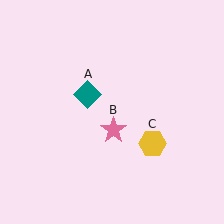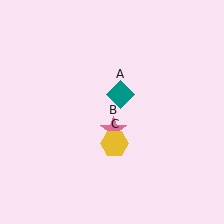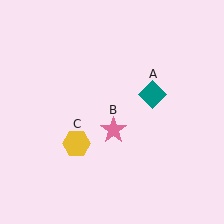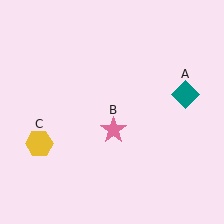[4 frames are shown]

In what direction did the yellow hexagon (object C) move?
The yellow hexagon (object C) moved left.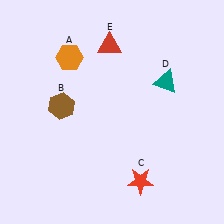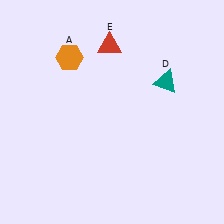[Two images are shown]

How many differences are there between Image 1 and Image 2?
There are 2 differences between the two images.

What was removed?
The red star (C), the brown hexagon (B) were removed in Image 2.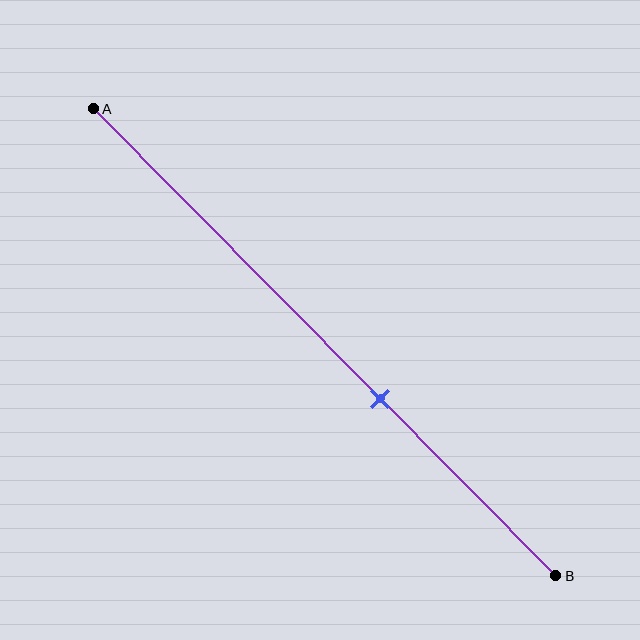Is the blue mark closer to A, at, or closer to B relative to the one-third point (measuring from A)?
The blue mark is closer to point B than the one-third point of segment AB.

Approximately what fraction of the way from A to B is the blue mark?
The blue mark is approximately 60% of the way from A to B.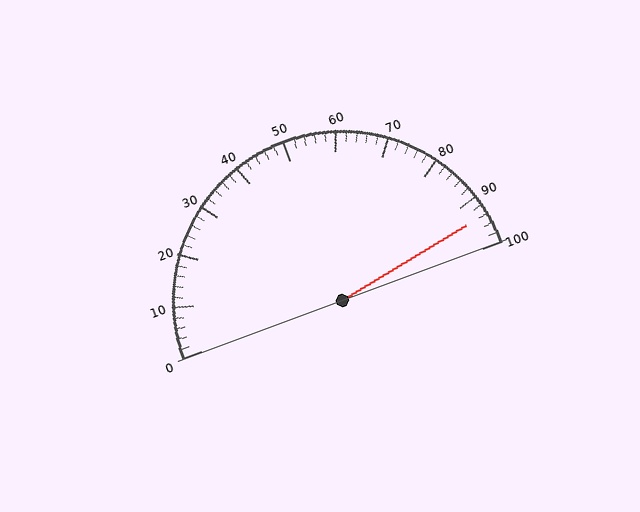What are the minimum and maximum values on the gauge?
The gauge ranges from 0 to 100.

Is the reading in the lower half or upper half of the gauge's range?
The reading is in the upper half of the range (0 to 100).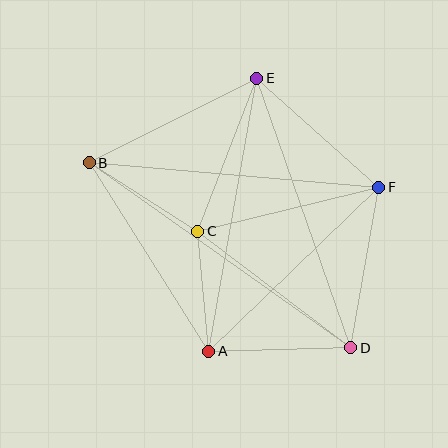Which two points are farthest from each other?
Points B and D are farthest from each other.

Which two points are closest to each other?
Points A and C are closest to each other.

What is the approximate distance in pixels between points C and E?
The distance between C and E is approximately 164 pixels.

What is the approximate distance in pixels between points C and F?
The distance between C and F is approximately 186 pixels.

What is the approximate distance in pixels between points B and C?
The distance between B and C is approximately 128 pixels.